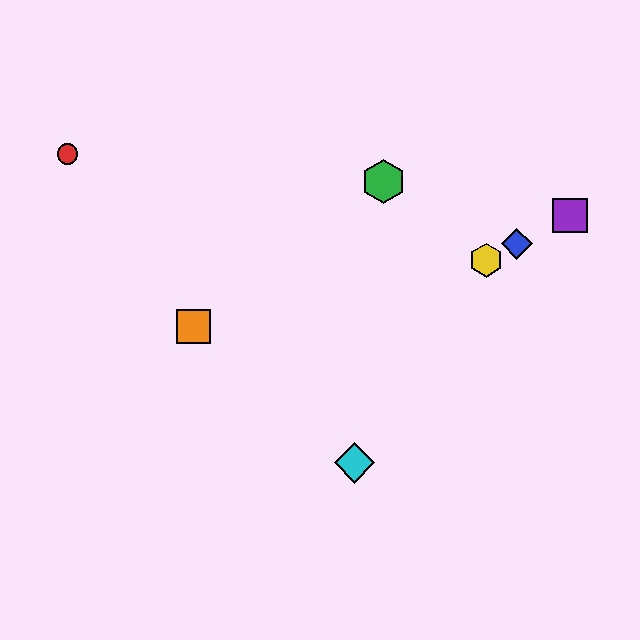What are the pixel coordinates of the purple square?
The purple square is at (570, 216).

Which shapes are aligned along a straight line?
The blue diamond, the yellow hexagon, the purple square are aligned along a straight line.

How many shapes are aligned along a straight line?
3 shapes (the blue diamond, the yellow hexagon, the purple square) are aligned along a straight line.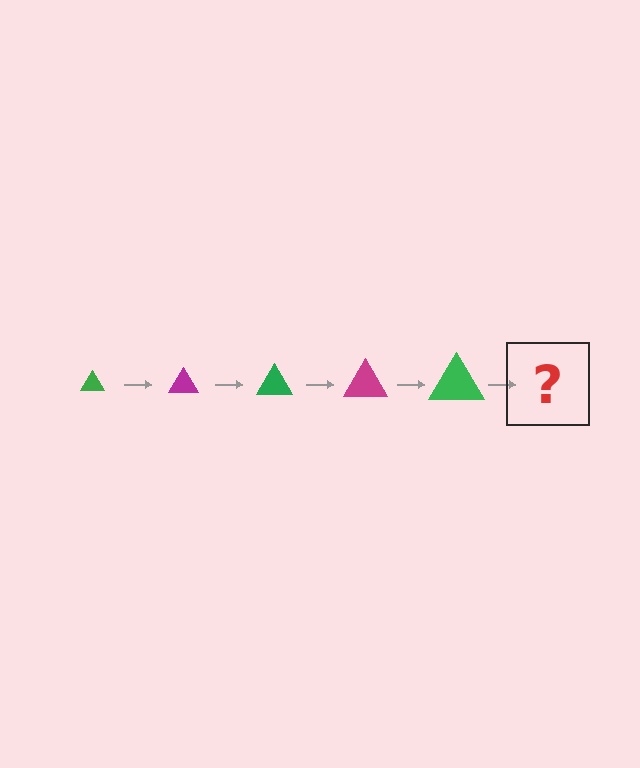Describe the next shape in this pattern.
It should be a magenta triangle, larger than the previous one.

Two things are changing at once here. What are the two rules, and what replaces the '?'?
The two rules are that the triangle grows larger each step and the color cycles through green and magenta. The '?' should be a magenta triangle, larger than the previous one.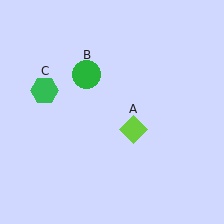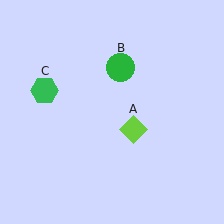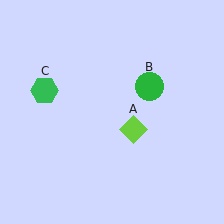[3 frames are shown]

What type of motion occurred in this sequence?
The green circle (object B) rotated clockwise around the center of the scene.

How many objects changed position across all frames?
1 object changed position: green circle (object B).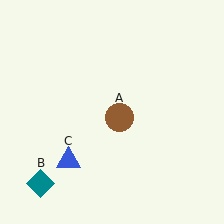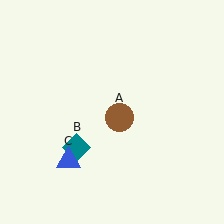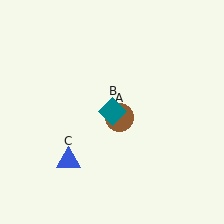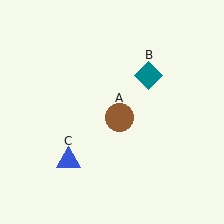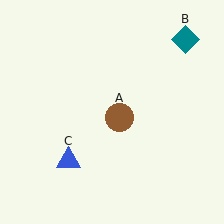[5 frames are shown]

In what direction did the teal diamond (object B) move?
The teal diamond (object B) moved up and to the right.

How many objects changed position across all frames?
1 object changed position: teal diamond (object B).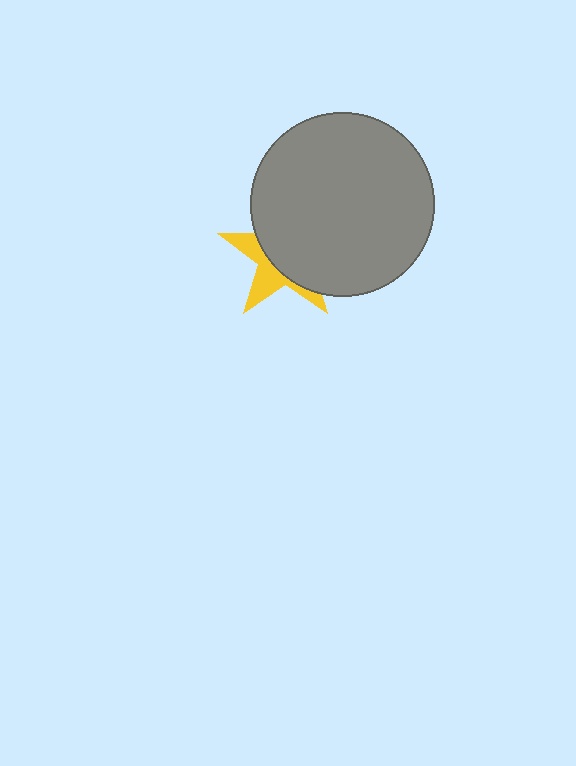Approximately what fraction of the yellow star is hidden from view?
Roughly 64% of the yellow star is hidden behind the gray circle.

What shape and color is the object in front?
The object in front is a gray circle.